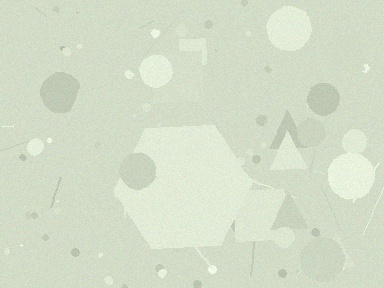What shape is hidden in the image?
A hexagon is hidden in the image.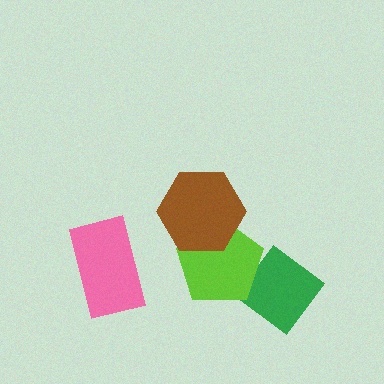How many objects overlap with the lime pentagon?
2 objects overlap with the lime pentagon.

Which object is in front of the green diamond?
The lime pentagon is in front of the green diamond.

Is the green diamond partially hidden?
Yes, it is partially covered by another shape.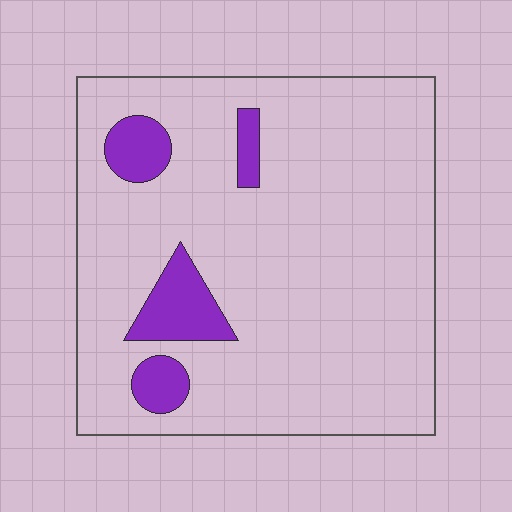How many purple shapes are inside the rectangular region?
4.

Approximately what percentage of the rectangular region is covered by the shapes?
Approximately 10%.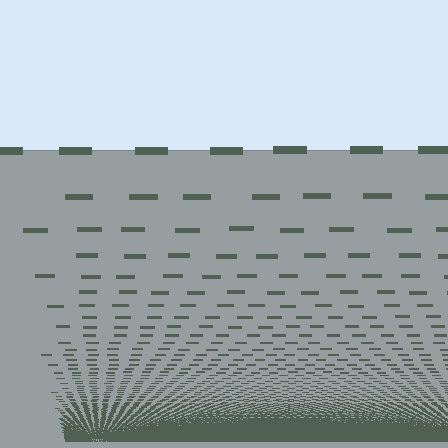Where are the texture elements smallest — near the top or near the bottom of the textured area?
Near the bottom.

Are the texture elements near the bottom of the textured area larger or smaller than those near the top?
Smaller. The gradient is inverted — elements near the bottom are smaller and denser.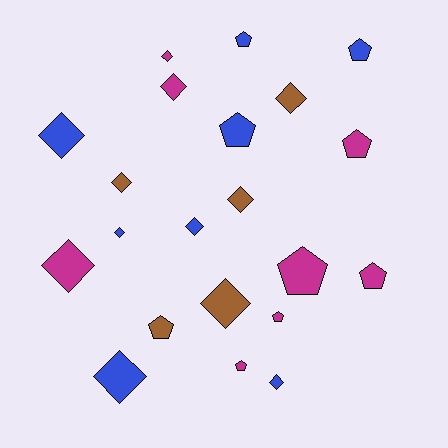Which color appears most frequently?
Magenta, with 8 objects.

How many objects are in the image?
There are 21 objects.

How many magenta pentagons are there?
There are 5 magenta pentagons.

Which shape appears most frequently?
Diamond, with 12 objects.